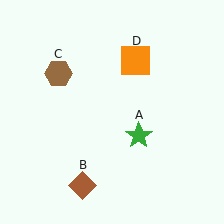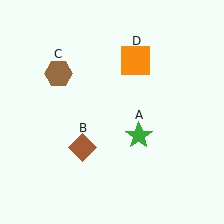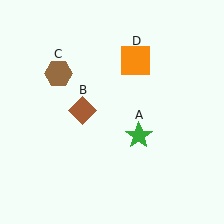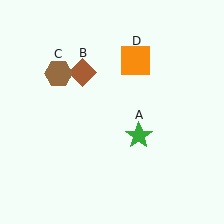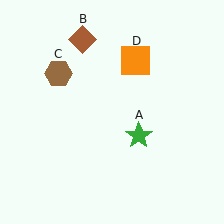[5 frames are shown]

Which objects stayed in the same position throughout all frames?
Green star (object A) and brown hexagon (object C) and orange square (object D) remained stationary.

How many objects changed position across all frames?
1 object changed position: brown diamond (object B).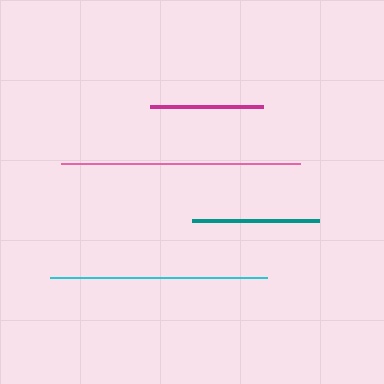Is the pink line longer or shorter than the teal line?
The pink line is longer than the teal line.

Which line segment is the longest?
The pink line is the longest at approximately 239 pixels.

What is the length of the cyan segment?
The cyan segment is approximately 217 pixels long.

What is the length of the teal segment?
The teal segment is approximately 127 pixels long.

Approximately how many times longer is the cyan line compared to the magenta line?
The cyan line is approximately 1.9 times the length of the magenta line.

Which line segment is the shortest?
The magenta line is the shortest at approximately 113 pixels.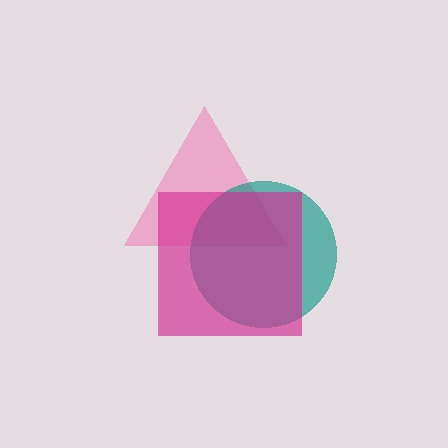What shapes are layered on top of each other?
The layered shapes are: a pink triangle, a teal circle, a magenta square.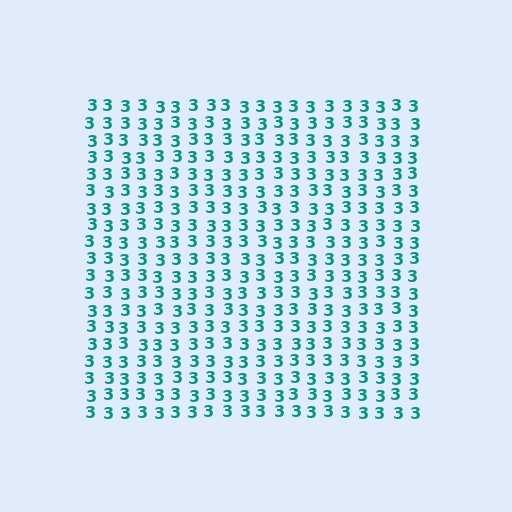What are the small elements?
The small elements are digit 3's.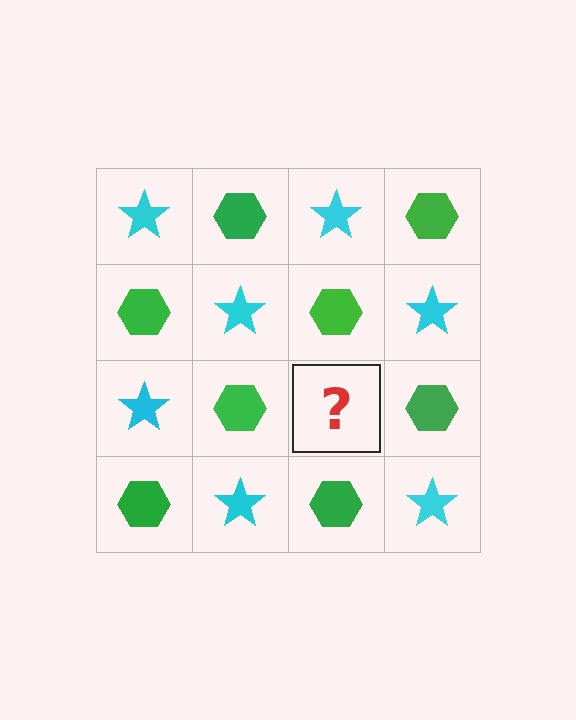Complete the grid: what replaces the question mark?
The question mark should be replaced with a cyan star.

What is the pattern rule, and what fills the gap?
The rule is that it alternates cyan star and green hexagon in a checkerboard pattern. The gap should be filled with a cyan star.